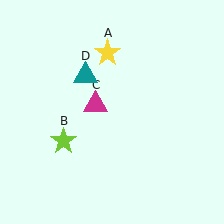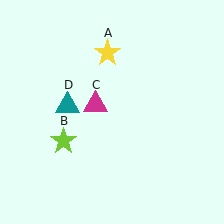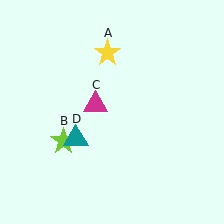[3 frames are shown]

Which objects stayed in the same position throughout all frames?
Yellow star (object A) and lime star (object B) and magenta triangle (object C) remained stationary.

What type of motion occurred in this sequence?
The teal triangle (object D) rotated counterclockwise around the center of the scene.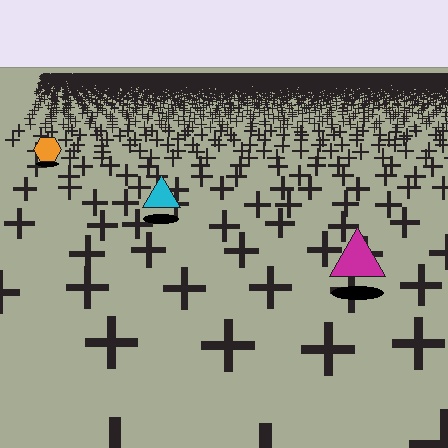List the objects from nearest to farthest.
From nearest to farthest: the magenta triangle, the cyan triangle, the orange hexagon.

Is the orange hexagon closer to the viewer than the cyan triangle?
No. The cyan triangle is closer — you can tell from the texture gradient: the ground texture is coarser near it.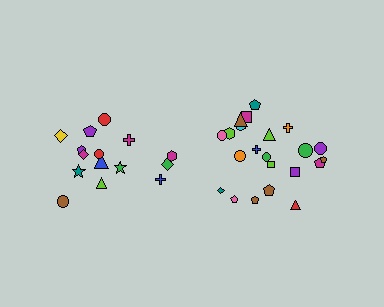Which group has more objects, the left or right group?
The right group.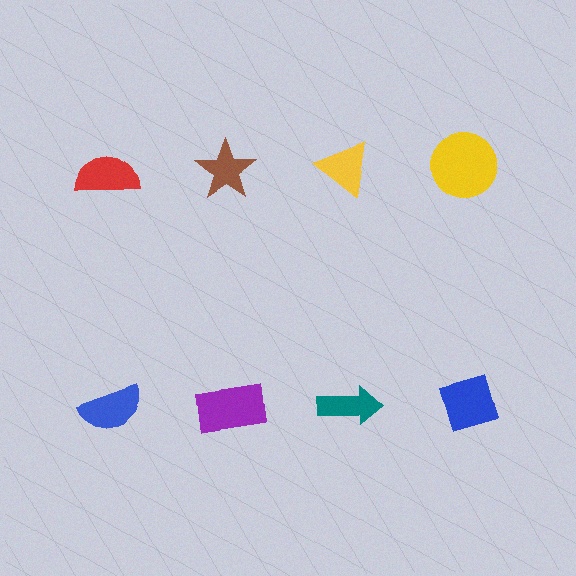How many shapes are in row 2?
4 shapes.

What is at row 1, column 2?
A brown star.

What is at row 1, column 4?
A yellow circle.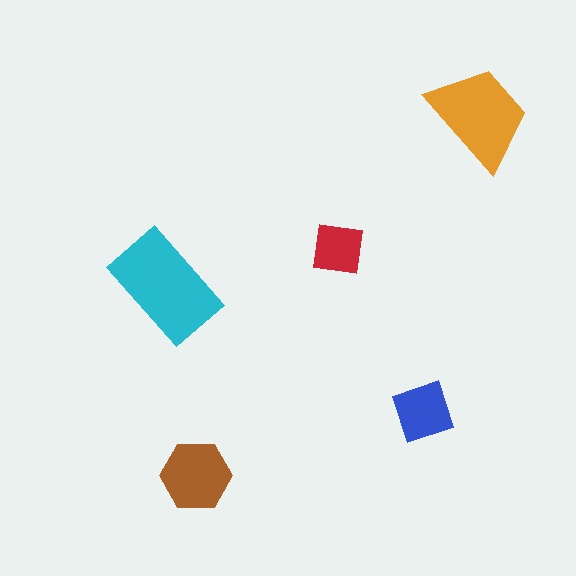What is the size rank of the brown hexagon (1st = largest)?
3rd.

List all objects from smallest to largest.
The red square, the blue diamond, the brown hexagon, the orange trapezoid, the cyan rectangle.